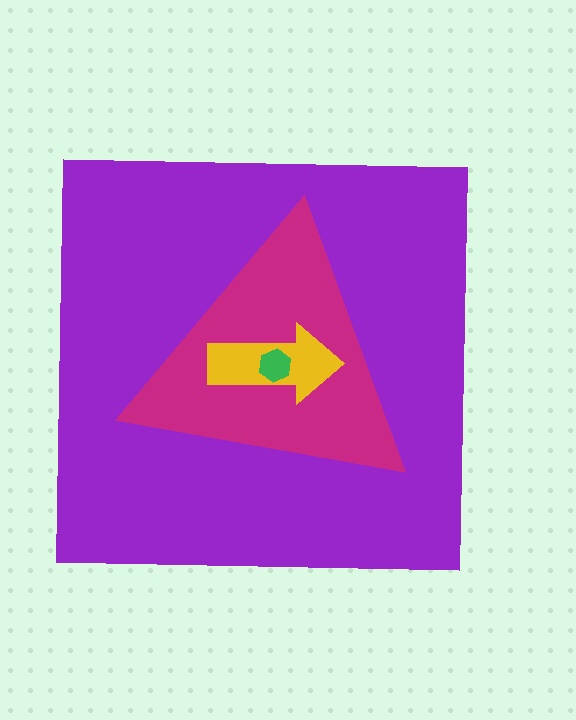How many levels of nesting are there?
4.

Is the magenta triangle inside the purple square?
Yes.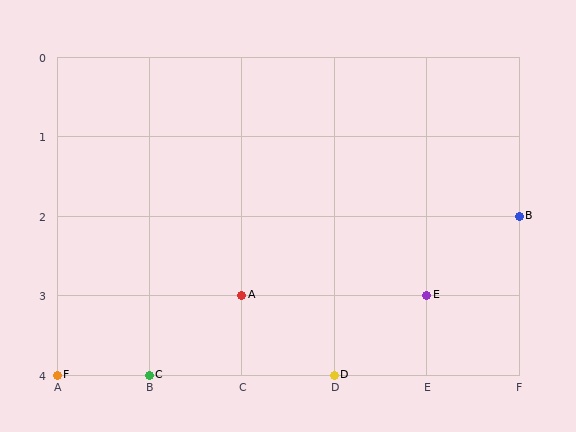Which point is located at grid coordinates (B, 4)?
Point C is at (B, 4).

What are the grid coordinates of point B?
Point B is at grid coordinates (F, 2).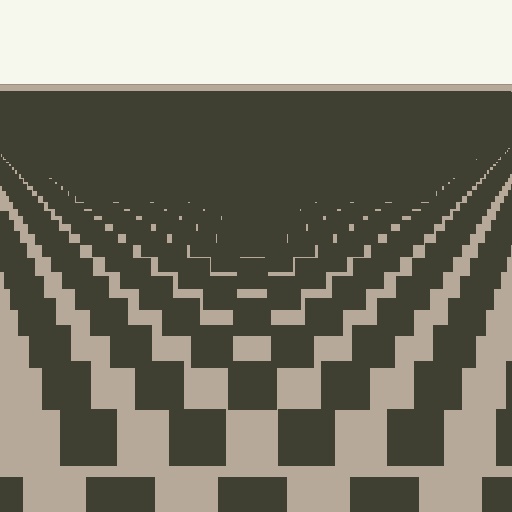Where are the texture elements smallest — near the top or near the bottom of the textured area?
Near the top.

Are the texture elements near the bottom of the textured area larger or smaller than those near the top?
Larger. Near the bottom, elements are closer to the viewer and appear at a bigger on-screen size.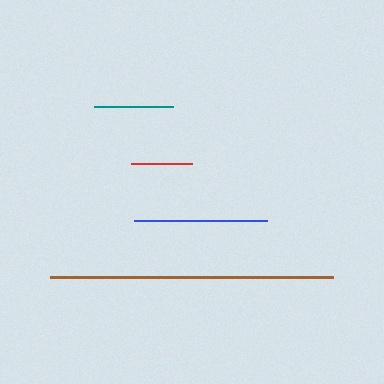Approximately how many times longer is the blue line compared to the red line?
The blue line is approximately 2.2 times the length of the red line.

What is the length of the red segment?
The red segment is approximately 61 pixels long.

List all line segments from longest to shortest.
From longest to shortest: brown, blue, teal, red.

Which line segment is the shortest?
The red line is the shortest at approximately 61 pixels.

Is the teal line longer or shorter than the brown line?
The brown line is longer than the teal line.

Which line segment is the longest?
The brown line is the longest at approximately 283 pixels.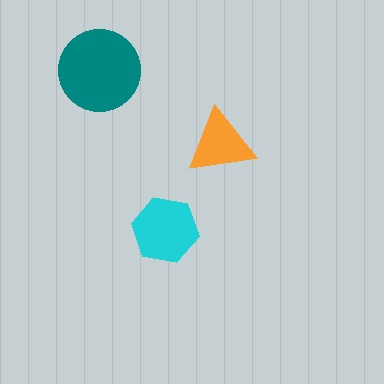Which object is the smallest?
The orange triangle.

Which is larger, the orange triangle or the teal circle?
The teal circle.